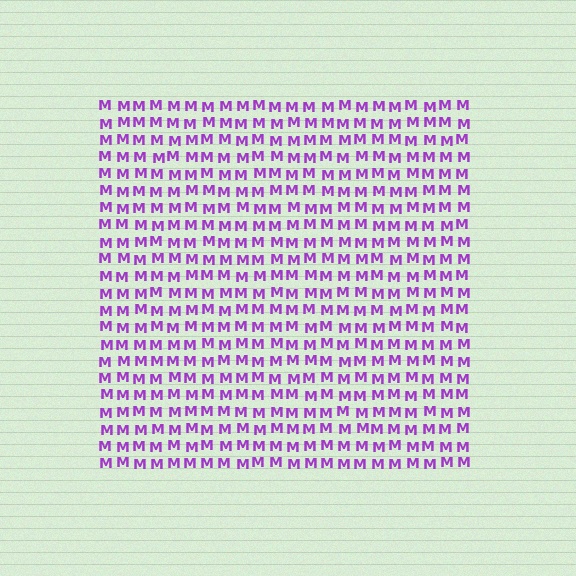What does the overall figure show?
The overall figure shows a square.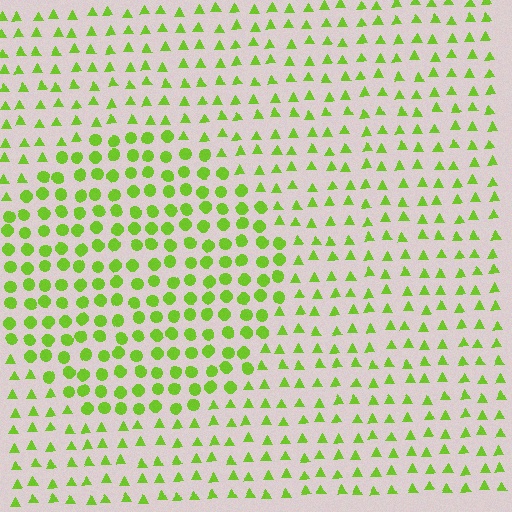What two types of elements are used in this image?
The image uses circles inside the circle region and triangles outside it.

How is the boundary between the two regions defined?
The boundary is defined by a change in element shape: circles inside vs. triangles outside. All elements share the same color and spacing.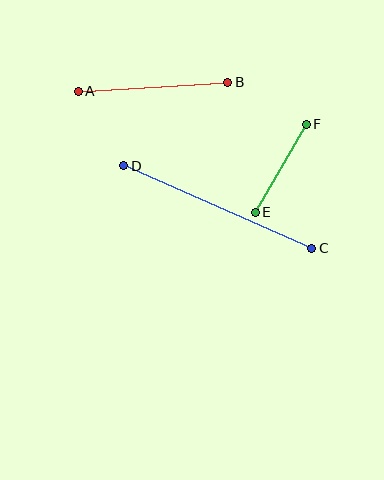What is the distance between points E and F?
The distance is approximately 102 pixels.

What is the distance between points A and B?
The distance is approximately 150 pixels.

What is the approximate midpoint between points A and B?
The midpoint is at approximately (153, 87) pixels.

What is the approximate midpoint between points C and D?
The midpoint is at approximately (218, 207) pixels.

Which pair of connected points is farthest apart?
Points C and D are farthest apart.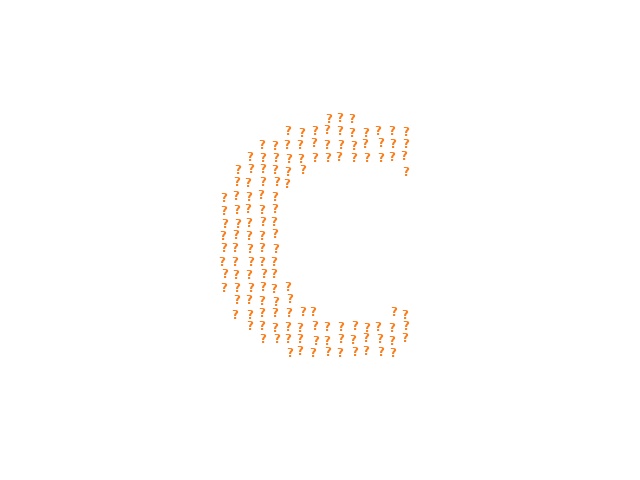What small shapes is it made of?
It is made of small question marks.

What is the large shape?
The large shape is the letter C.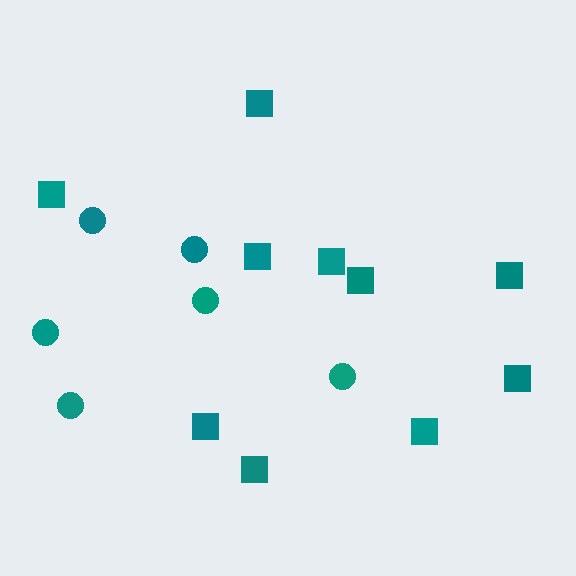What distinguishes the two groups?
There are 2 groups: one group of squares (10) and one group of circles (6).